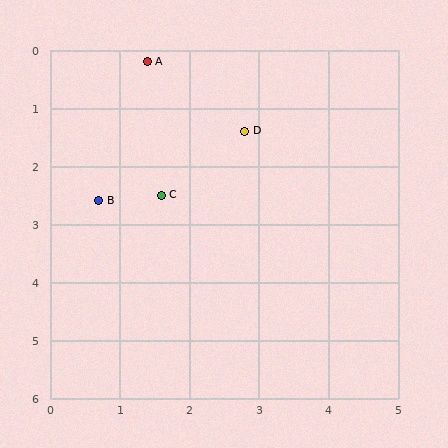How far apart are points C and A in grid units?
Points C and A are about 2.3 grid units apart.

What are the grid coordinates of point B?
Point B is at approximately (0.7, 2.6).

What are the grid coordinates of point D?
Point D is at approximately (2.8, 1.4).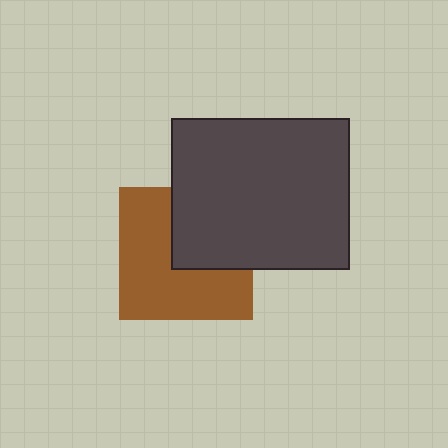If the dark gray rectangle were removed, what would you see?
You would see the complete brown square.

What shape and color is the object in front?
The object in front is a dark gray rectangle.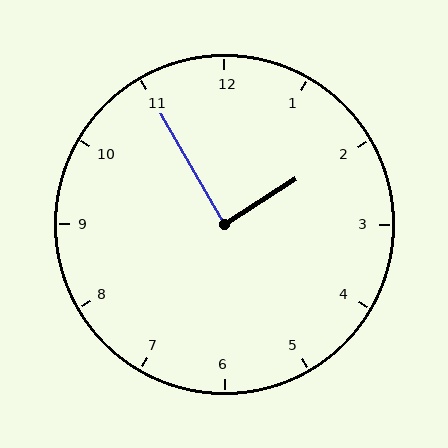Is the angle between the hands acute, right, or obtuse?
It is right.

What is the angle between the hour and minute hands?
Approximately 88 degrees.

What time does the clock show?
1:55.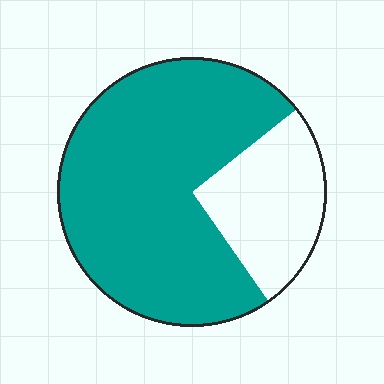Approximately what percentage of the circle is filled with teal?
Approximately 75%.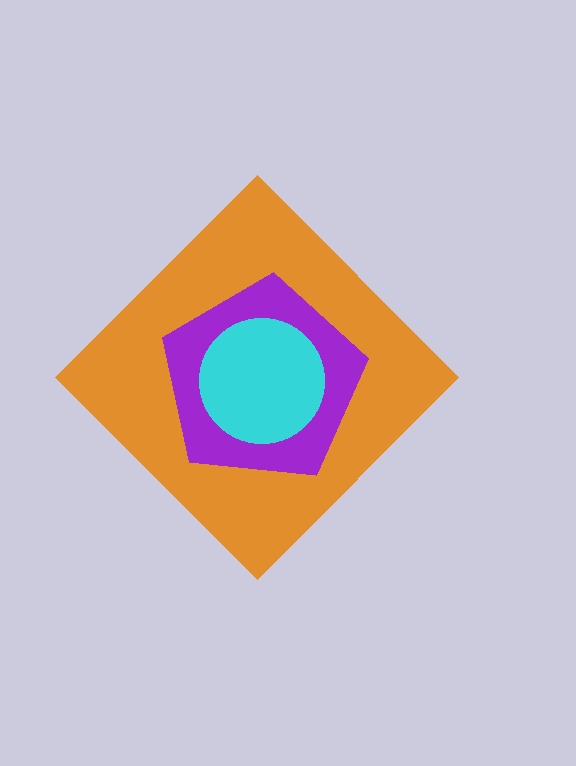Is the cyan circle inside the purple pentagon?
Yes.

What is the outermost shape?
The orange diamond.